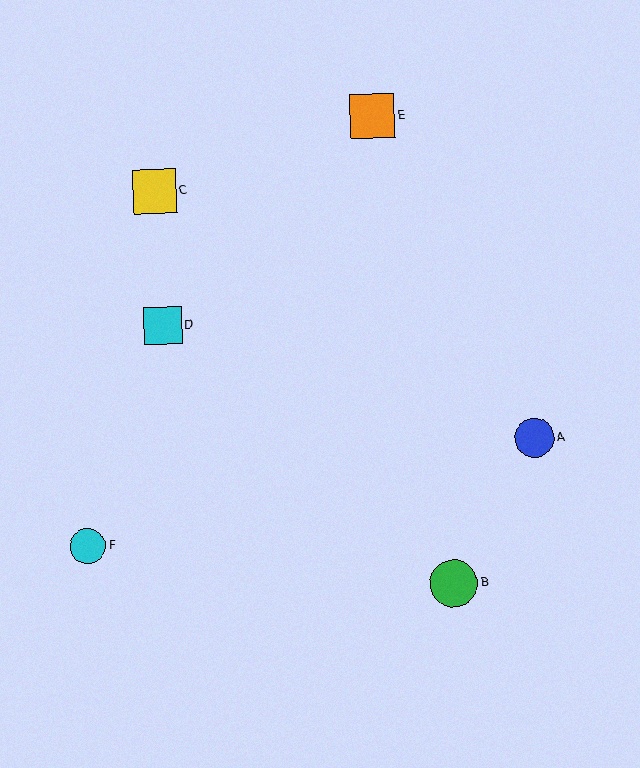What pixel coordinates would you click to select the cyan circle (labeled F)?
Click at (88, 546) to select the cyan circle F.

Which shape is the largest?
The green circle (labeled B) is the largest.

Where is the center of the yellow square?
The center of the yellow square is at (154, 191).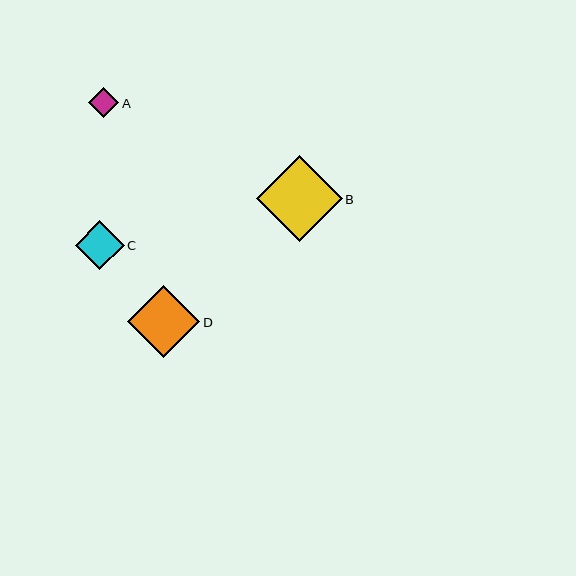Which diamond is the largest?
Diamond B is the largest with a size of approximately 86 pixels.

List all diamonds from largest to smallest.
From largest to smallest: B, D, C, A.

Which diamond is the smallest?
Diamond A is the smallest with a size of approximately 30 pixels.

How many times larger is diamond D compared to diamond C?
Diamond D is approximately 1.5 times the size of diamond C.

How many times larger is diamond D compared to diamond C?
Diamond D is approximately 1.5 times the size of diamond C.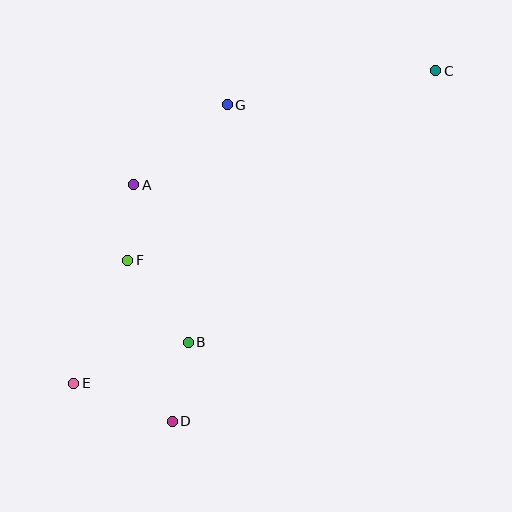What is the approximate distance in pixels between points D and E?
The distance between D and E is approximately 105 pixels.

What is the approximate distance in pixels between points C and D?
The distance between C and D is approximately 439 pixels.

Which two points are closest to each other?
Points A and F are closest to each other.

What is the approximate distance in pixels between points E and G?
The distance between E and G is approximately 318 pixels.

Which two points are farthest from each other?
Points C and E are farthest from each other.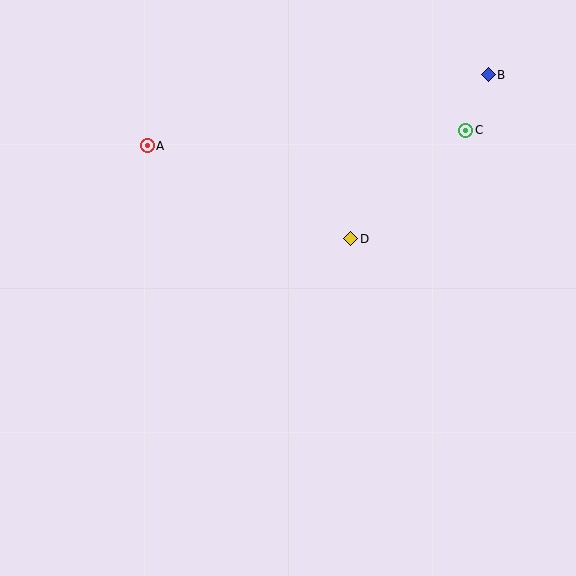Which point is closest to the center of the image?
Point D at (351, 239) is closest to the center.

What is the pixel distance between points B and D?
The distance between B and D is 214 pixels.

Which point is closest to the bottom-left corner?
Point A is closest to the bottom-left corner.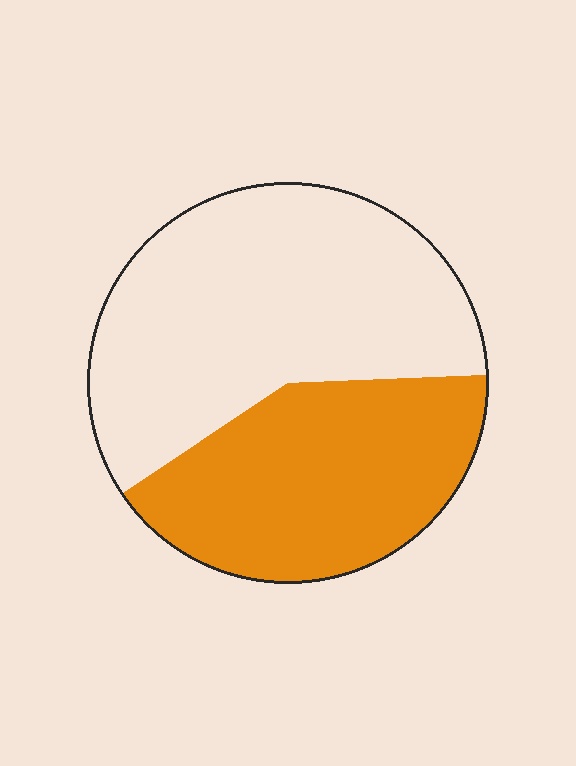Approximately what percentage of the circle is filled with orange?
Approximately 40%.